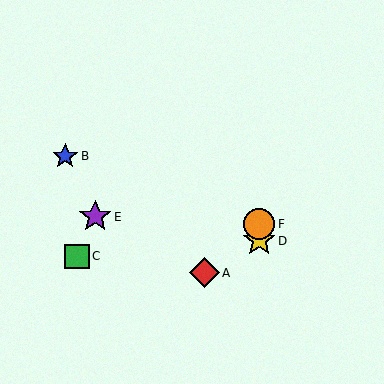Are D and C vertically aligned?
No, D is at x≈259 and C is at x≈77.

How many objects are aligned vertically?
2 objects (D, F) are aligned vertically.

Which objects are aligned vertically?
Objects D, F are aligned vertically.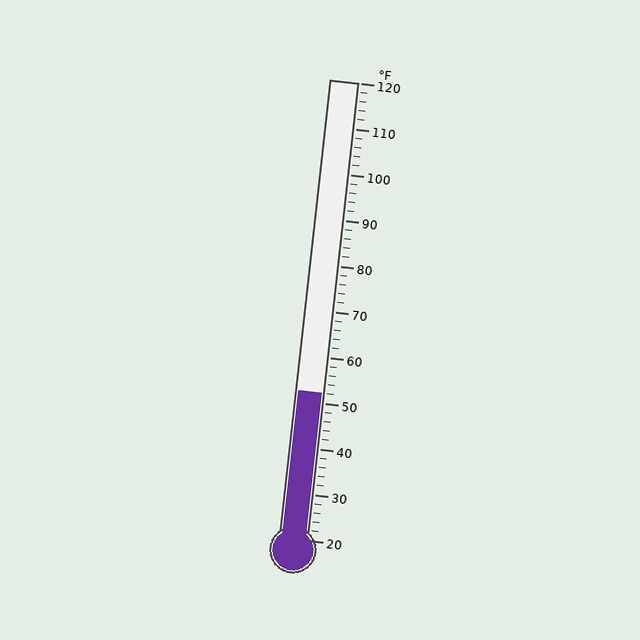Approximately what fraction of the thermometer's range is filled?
The thermometer is filled to approximately 30% of its range.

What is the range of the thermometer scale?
The thermometer scale ranges from 20°F to 120°F.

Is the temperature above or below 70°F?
The temperature is below 70°F.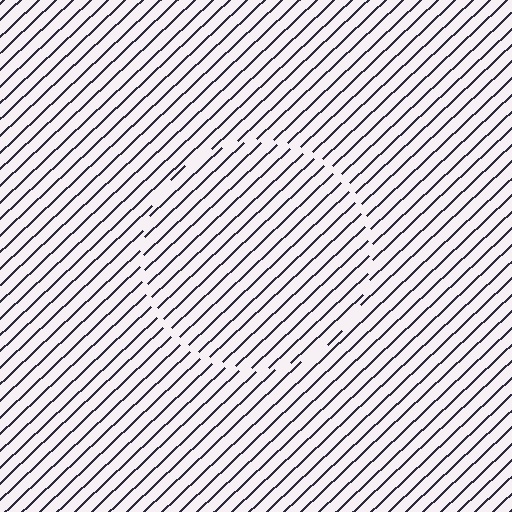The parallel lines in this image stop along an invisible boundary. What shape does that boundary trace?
An illusory circle. The interior of the shape contains the same grating, shifted by half a period — the contour is defined by the phase discontinuity where line-ends from the inner and outer gratings abut.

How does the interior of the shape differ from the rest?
The interior of the shape contains the same grating, shifted by half a period — the contour is defined by the phase discontinuity where line-ends from the inner and outer gratings abut.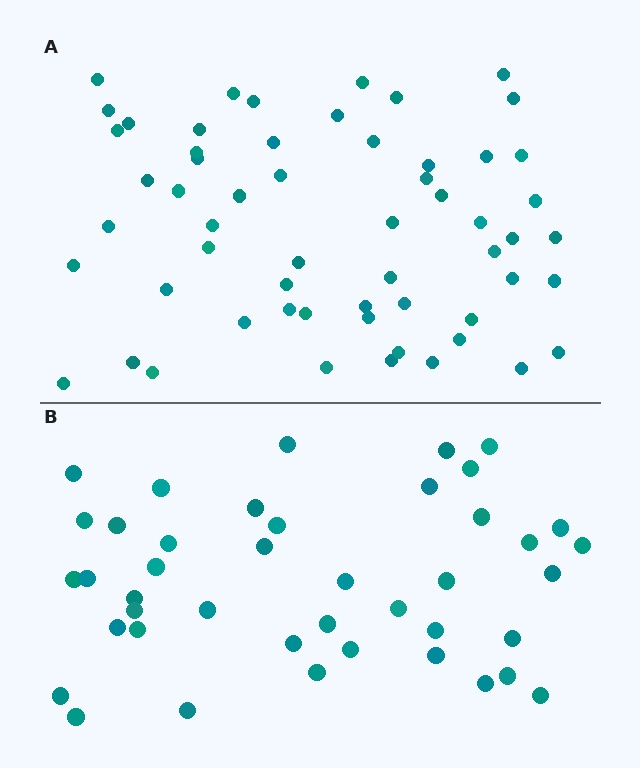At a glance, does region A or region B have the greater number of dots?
Region A (the top region) has more dots.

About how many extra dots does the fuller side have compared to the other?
Region A has approximately 15 more dots than region B.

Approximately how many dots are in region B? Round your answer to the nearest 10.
About 40 dots. (The exact count is 42, which rounds to 40.)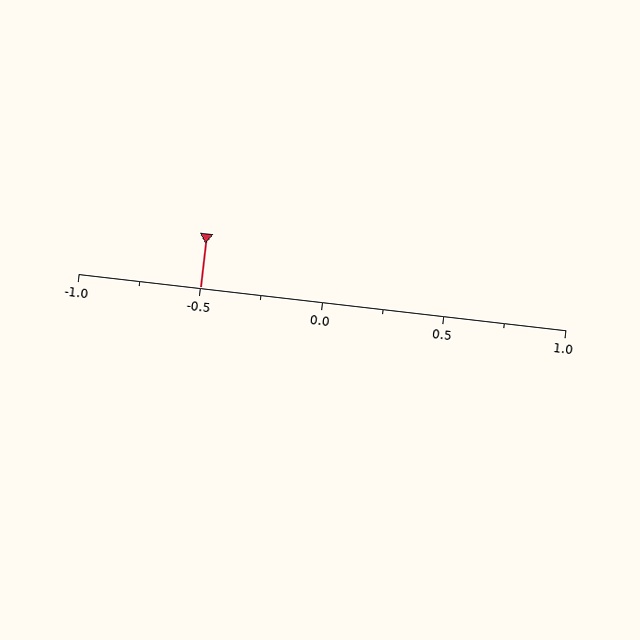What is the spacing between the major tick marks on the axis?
The major ticks are spaced 0.5 apart.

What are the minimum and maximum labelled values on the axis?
The axis runs from -1.0 to 1.0.